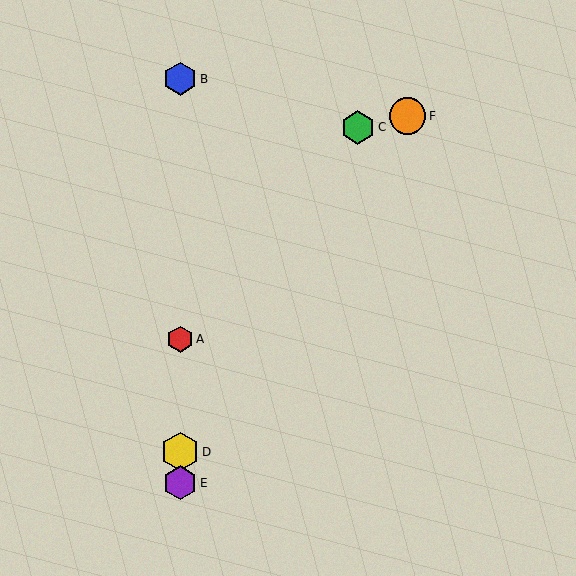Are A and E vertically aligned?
Yes, both are at x≈180.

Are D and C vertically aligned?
No, D is at x≈180 and C is at x≈358.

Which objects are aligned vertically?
Objects A, B, D, E are aligned vertically.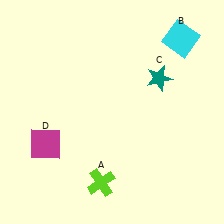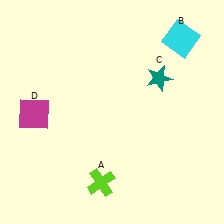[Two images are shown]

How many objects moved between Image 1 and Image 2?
1 object moved between the two images.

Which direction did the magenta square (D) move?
The magenta square (D) moved up.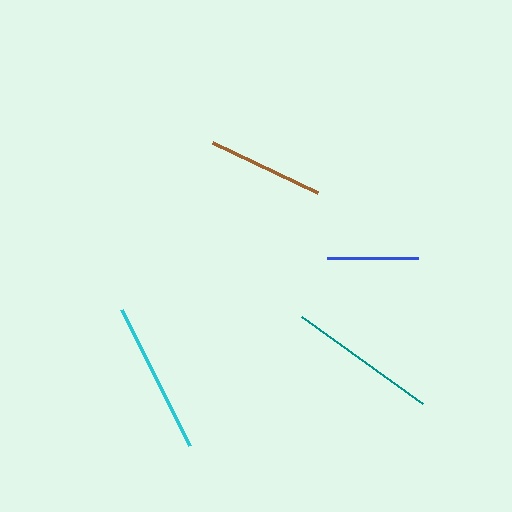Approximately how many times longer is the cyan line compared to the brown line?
The cyan line is approximately 1.3 times the length of the brown line.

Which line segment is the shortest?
The blue line is the shortest at approximately 91 pixels.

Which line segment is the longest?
The cyan line is the longest at approximately 152 pixels.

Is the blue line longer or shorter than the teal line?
The teal line is longer than the blue line.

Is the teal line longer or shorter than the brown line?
The teal line is longer than the brown line.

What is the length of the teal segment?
The teal segment is approximately 149 pixels long.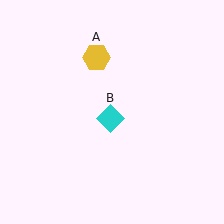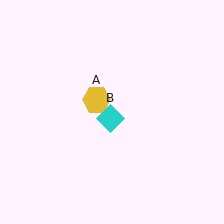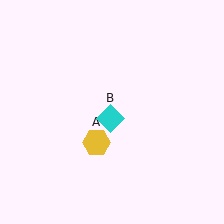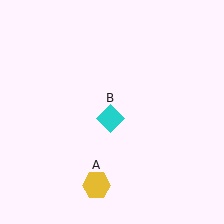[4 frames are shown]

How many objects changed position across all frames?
1 object changed position: yellow hexagon (object A).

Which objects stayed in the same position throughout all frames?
Cyan diamond (object B) remained stationary.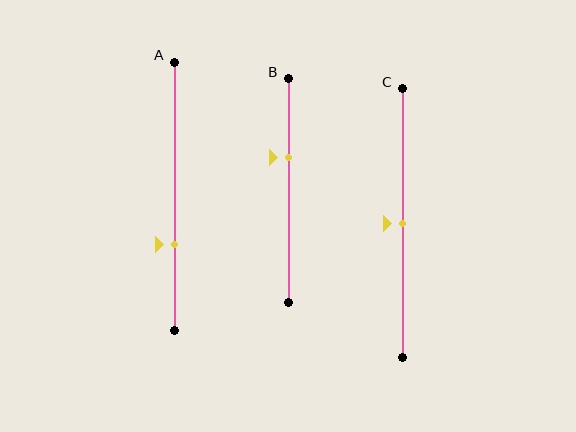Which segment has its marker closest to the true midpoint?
Segment C has its marker closest to the true midpoint.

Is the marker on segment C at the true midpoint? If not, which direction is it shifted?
Yes, the marker on segment C is at the true midpoint.